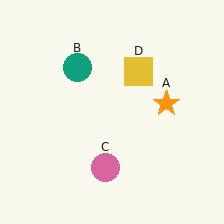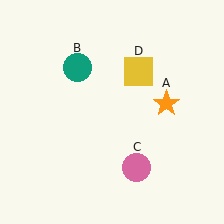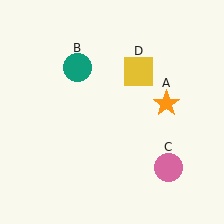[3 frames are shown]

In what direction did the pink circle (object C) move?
The pink circle (object C) moved right.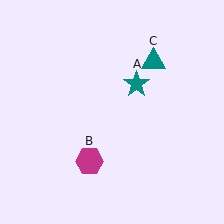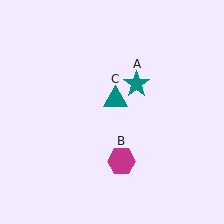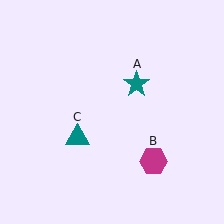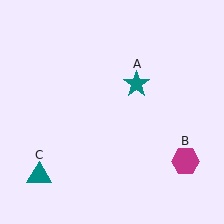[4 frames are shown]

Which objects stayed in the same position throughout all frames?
Teal star (object A) remained stationary.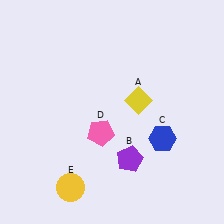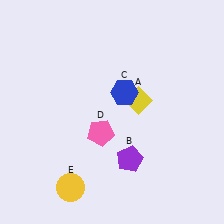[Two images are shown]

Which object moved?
The blue hexagon (C) moved up.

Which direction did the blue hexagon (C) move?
The blue hexagon (C) moved up.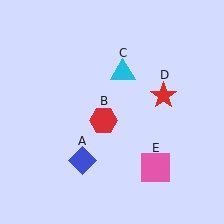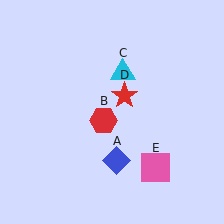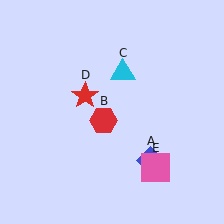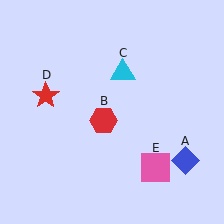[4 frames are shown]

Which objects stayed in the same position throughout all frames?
Red hexagon (object B) and cyan triangle (object C) and pink square (object E) remained stationary.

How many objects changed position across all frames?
2 objects changed position: blue diamond (object A), red star (object D).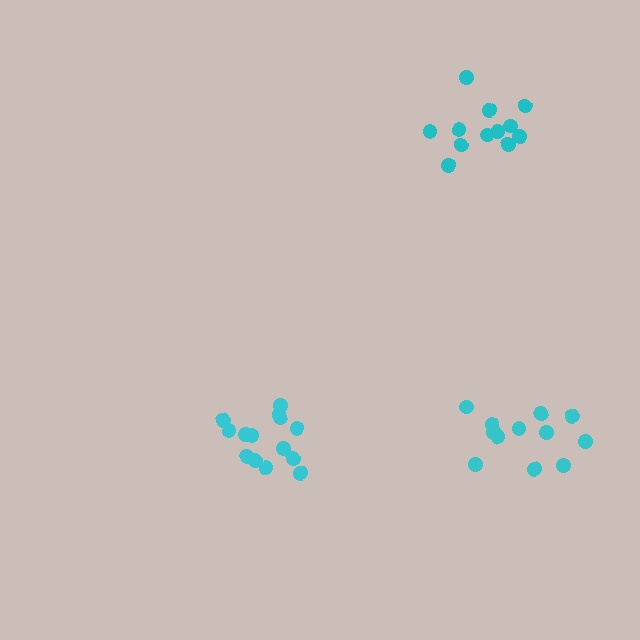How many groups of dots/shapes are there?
There are 3 groups.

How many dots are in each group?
Group 1: 14 dots, Group 2: 12 dots, Group 3: 12 dots (38 total).